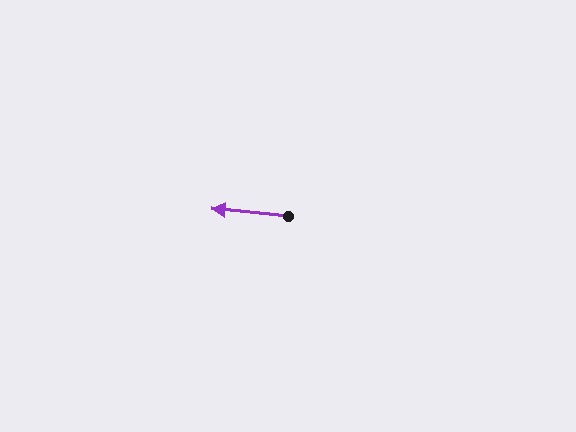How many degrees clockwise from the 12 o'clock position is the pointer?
Approximately 276 degrees.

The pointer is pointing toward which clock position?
Roughly 9 o'clock.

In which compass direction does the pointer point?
West.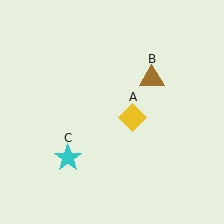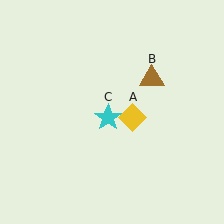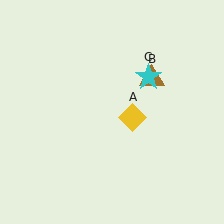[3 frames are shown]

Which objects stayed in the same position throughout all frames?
Yellow diamond (object A) and brown triangle (object B) remained stationary.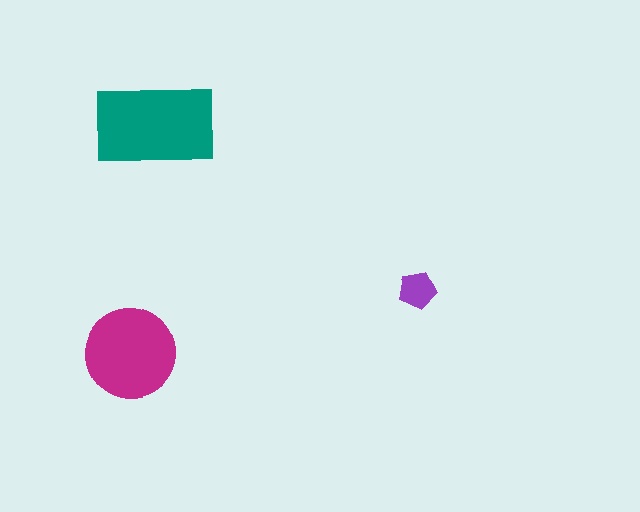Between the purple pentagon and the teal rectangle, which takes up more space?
The teal rectangle.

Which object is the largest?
The teal rectangle.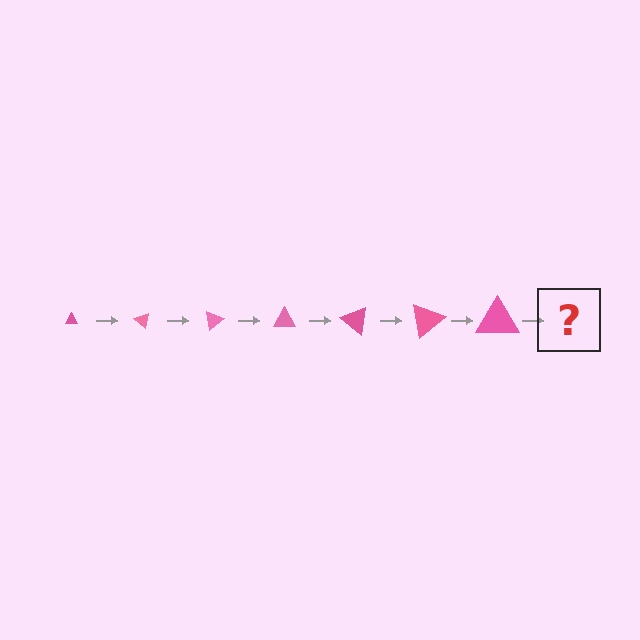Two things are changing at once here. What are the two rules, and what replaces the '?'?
The two rules are that the triangle grows larger each step and it rotates 40 degrees each step. The '?' should be a triangle, larger than the previous one and rotated 280 degrees from the start.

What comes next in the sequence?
The next element should be a triangle, larger than the previous one and rotated 280 degrees from the start.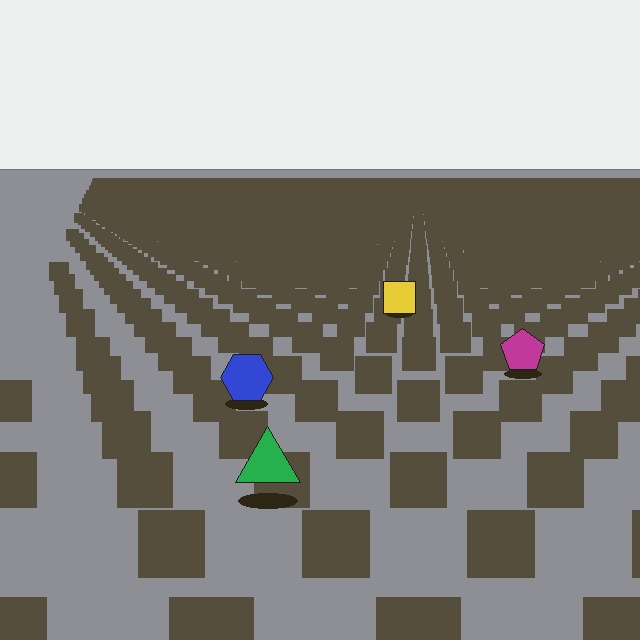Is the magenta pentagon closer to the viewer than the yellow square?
Yes. The magenta pentagon is closer — you can tell from the texture gradient: the ground texture is coarser near it.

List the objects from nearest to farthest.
From nearest to farthest: the green triangle, the blue hexagon, the magenta pentagon, the yellow square.